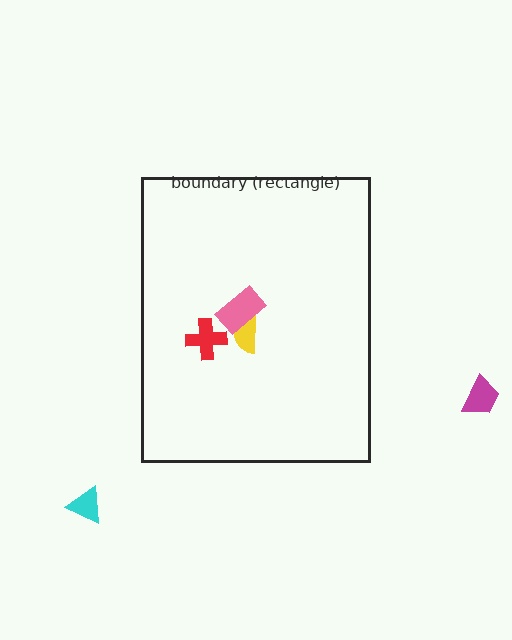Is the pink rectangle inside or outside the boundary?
Inside.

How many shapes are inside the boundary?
3 inside, 2 outside.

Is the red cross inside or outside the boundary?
Inside.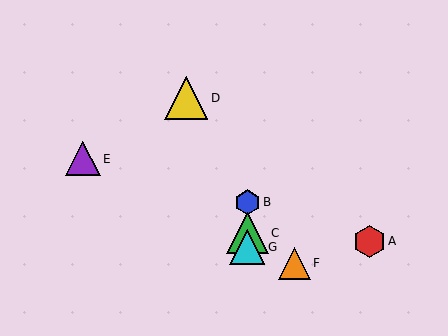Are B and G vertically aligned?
Yes, both are at x≈247.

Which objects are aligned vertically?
Objects B, C, G are aligned vertically.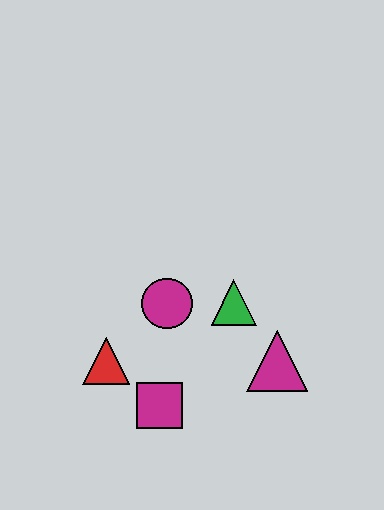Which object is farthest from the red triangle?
The magenta triangle is farthest from the red triangle.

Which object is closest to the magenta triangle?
The green triangle is closest to the magenta triangle.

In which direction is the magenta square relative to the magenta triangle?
The magenta square is to the left of the magenta triangle.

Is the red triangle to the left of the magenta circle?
Yes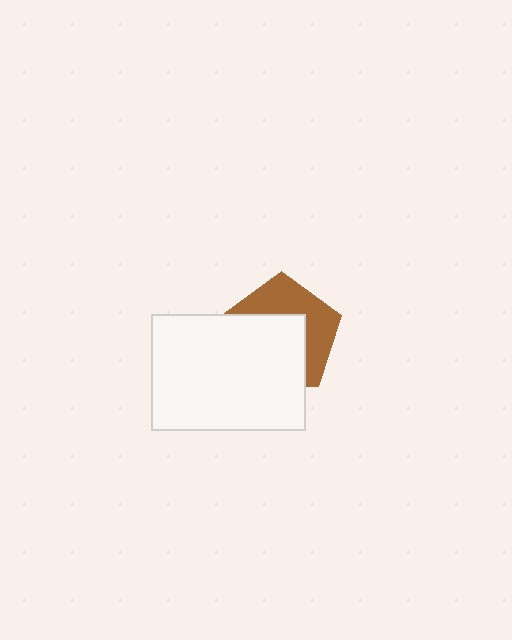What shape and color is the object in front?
The object in front is a white rectangle.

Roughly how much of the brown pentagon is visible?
A small part of it is visible (roughly 44%).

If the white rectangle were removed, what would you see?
You would see the complete brown pentagon.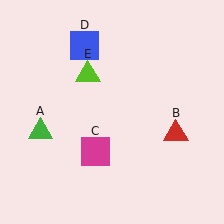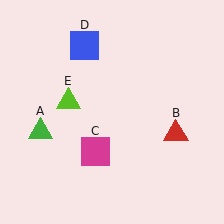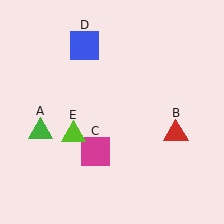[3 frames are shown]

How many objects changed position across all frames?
1 object changed position: lime triangle (object E).